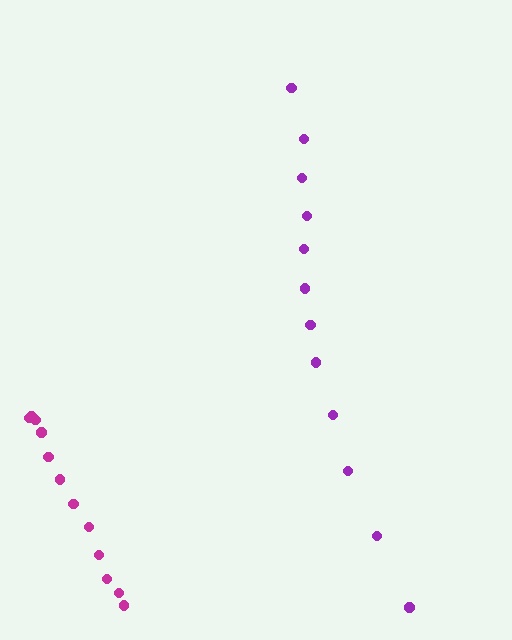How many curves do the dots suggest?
There are 2 distinct paths.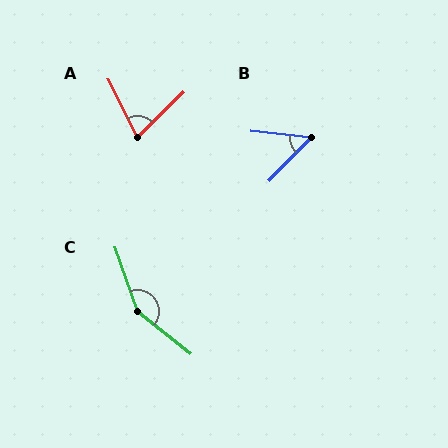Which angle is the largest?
C, at approximately 148 degrees.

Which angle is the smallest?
B, at approximately 52 degrees.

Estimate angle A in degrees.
Approximately 72 degrees.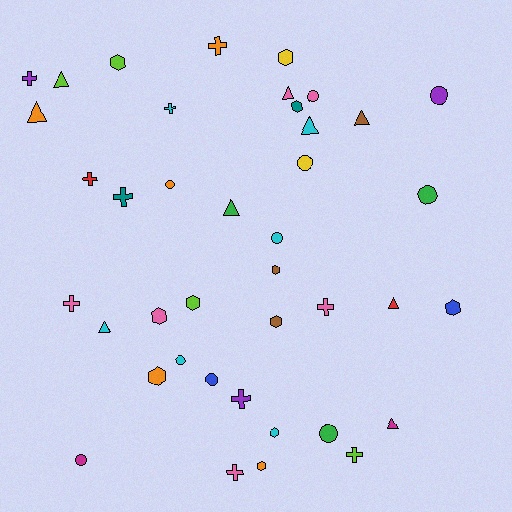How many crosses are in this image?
There are 10 crosses.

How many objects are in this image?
There are 40 objects.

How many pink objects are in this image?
There are 6 pink objects.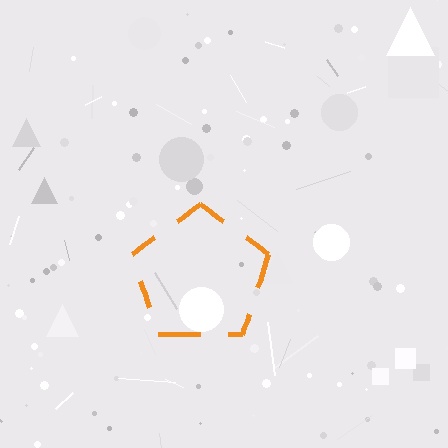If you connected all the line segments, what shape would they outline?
They would outline a pentagon.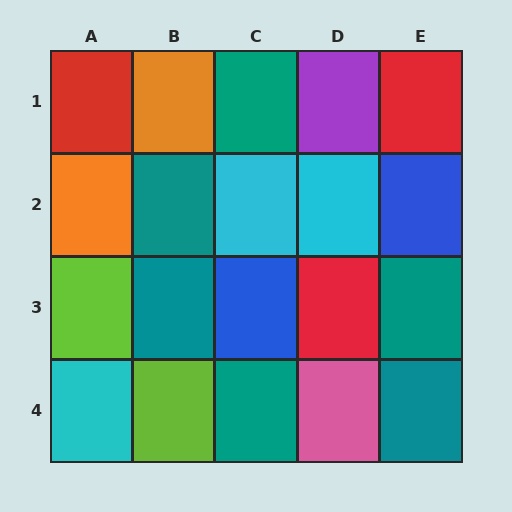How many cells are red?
3 cells are red.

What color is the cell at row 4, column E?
Teal.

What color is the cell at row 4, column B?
Lime.